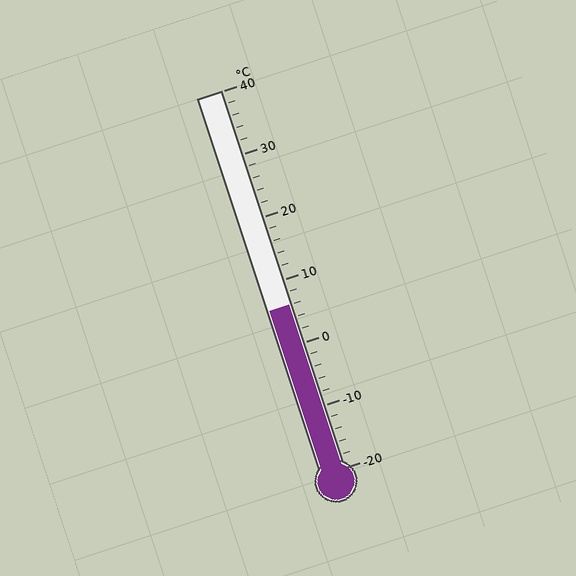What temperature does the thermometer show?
The thermometer shows approximately 6°C.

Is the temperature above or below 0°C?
The temperature is above 0°C.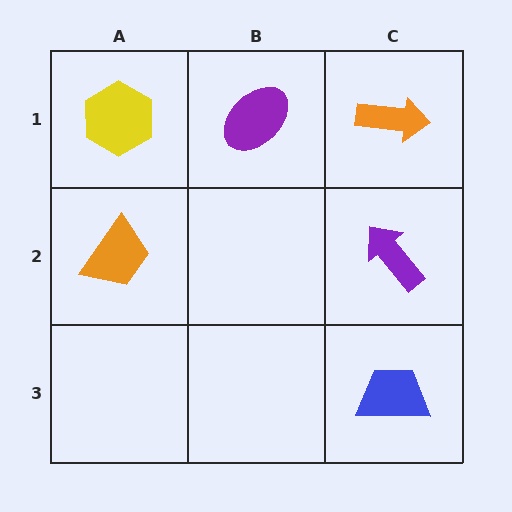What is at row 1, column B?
A purple ellipse.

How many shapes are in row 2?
2 shapes.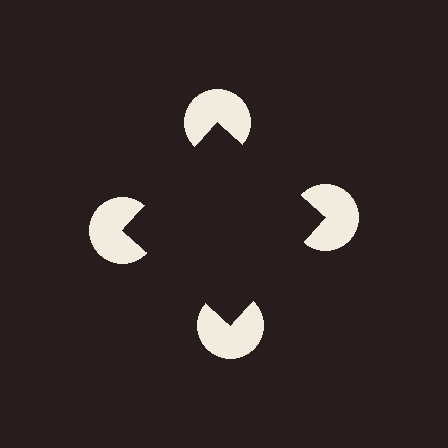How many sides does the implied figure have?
4 sides.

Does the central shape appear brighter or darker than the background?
It typically appears slightly darker than the background, even though no actual brightness change is drawn.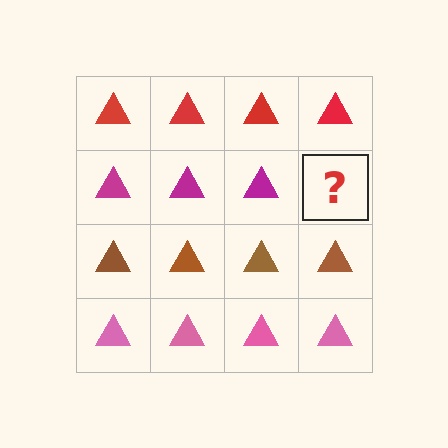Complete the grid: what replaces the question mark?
The question mark should be replaced with a magenta triangle.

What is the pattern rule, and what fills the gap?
The rule is that each row has a consistent color. The gap should be filled with a magenta triangle.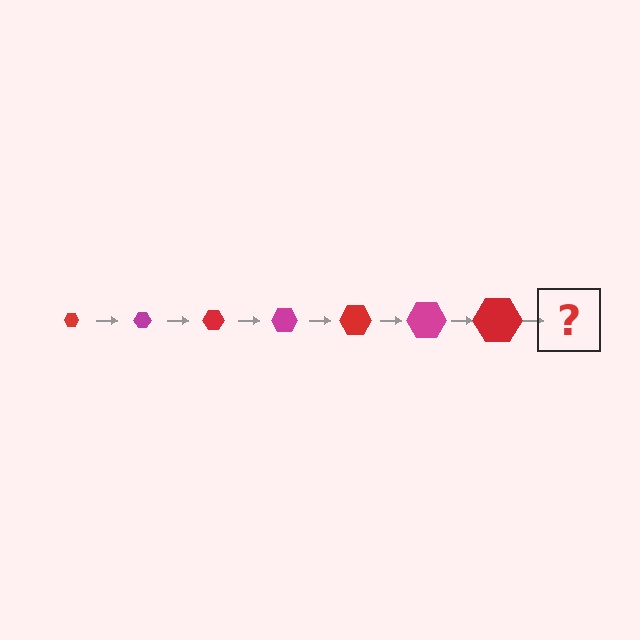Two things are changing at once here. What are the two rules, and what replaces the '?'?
The two rules are that the hexagon grows larger each step and the color cycles through red and magenta. The '?' should be a magenta hexagon, larger than the previous one.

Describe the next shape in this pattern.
It should be a magenta hexagon, larger than the previous one.